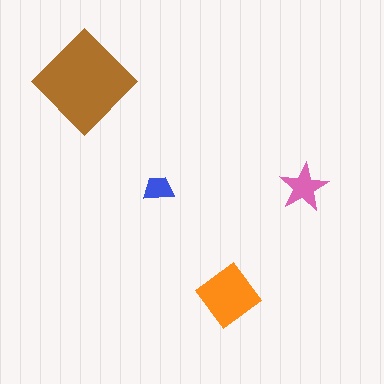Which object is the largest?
The brown diamond.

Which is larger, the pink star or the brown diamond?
The brown diamond.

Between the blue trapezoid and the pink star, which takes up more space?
The pink star.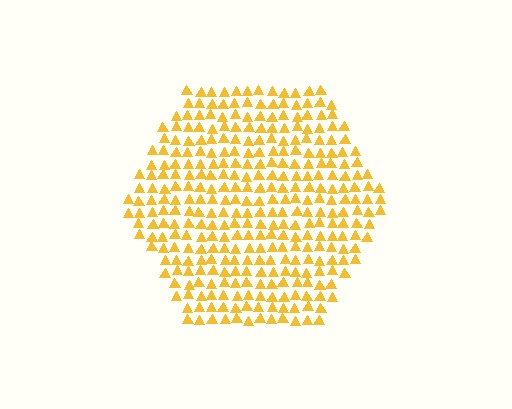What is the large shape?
The large shape is a hexagon.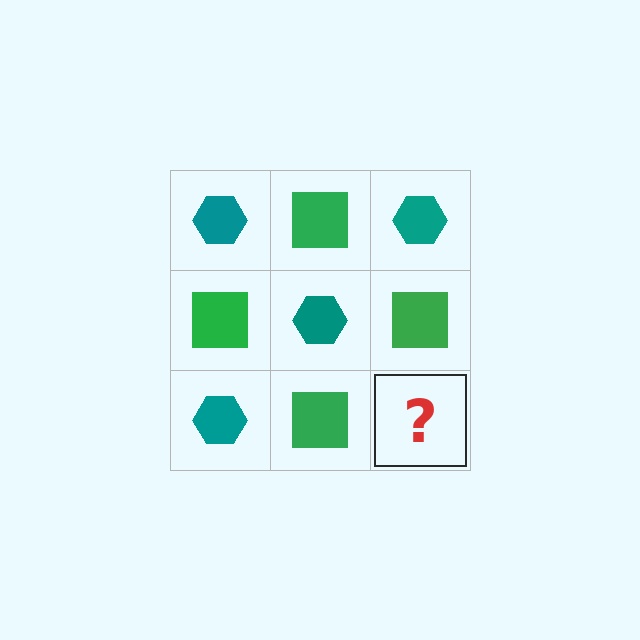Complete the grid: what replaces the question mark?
The question mark should be replaced with a teal hexagon.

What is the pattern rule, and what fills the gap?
The rule is that it alternates teal hexagon and green square in a checkerboard pattern. The gap should be filled with a teal hexagon.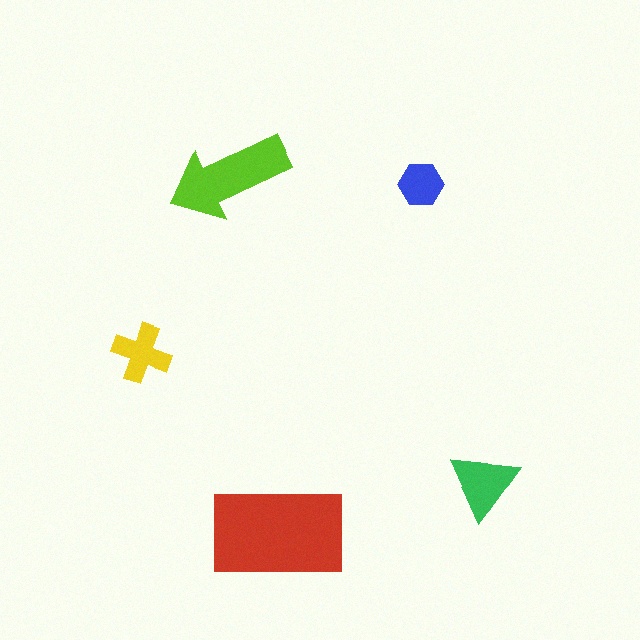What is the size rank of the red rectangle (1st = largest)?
1st.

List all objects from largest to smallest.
The red rectangle, the lime arrow, the green triangle, the yellow cross, the blue hexagon.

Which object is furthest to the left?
The yellow cross is leftmost.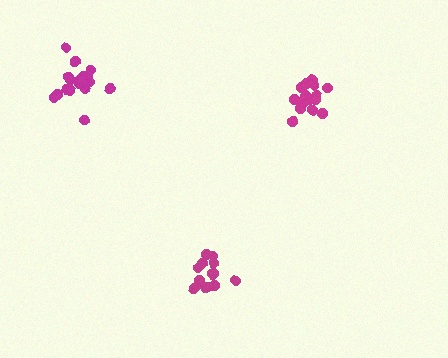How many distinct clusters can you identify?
There are 3 distinct clusters.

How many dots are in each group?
Group 1: 16 dots, Group 2: 13 dots, Group 3: 19 dots (48 total).